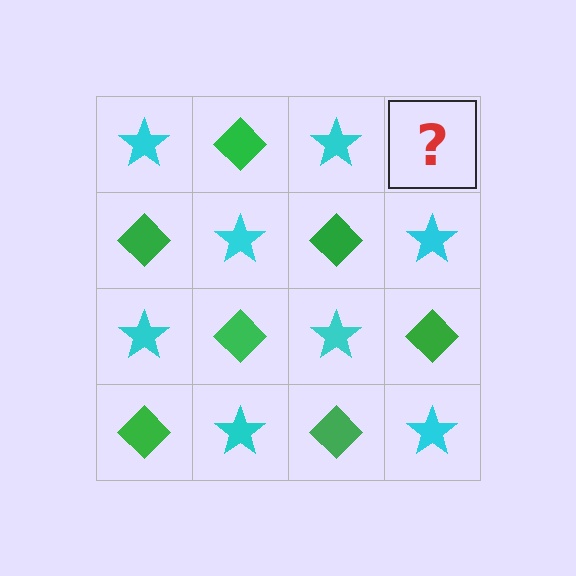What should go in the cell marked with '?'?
The missing cell should contain a green diamond.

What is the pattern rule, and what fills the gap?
The rule is that it alternates cyan star and green diamond in a checkerboard pattern. The gap should be filled with a green diamond.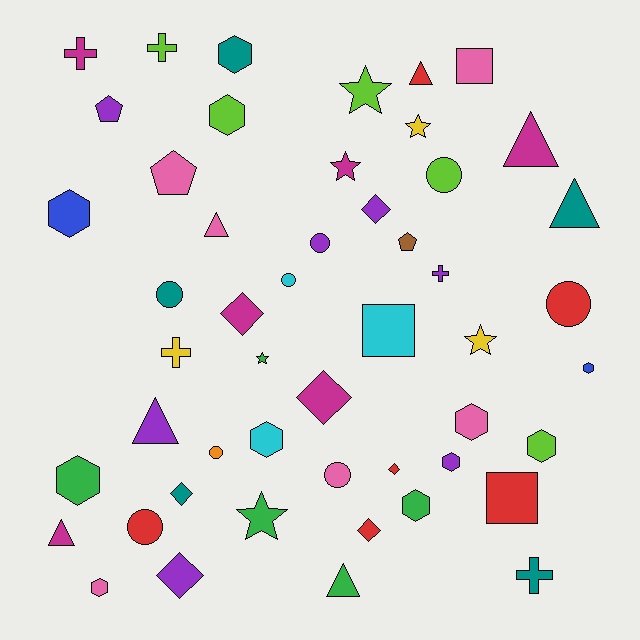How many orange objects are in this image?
There is 1 orange object.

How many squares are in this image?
There are 3 squares.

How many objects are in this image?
There are 50 objects.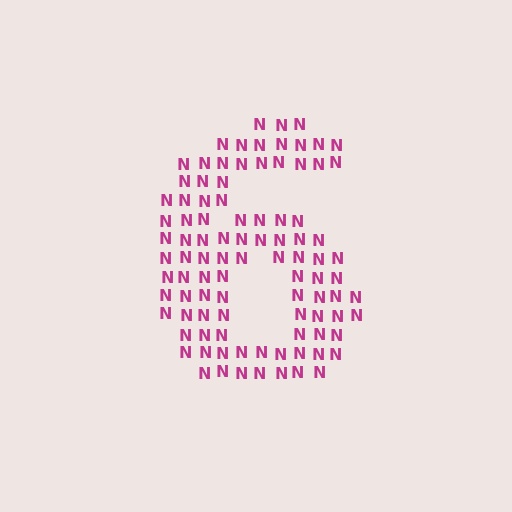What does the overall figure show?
The overall figure shows the digit 6.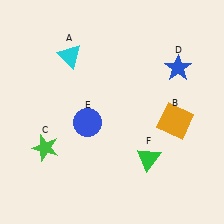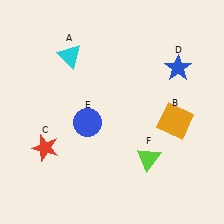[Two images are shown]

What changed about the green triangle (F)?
In Image 1, F is green. In Image 2, it changed to lime.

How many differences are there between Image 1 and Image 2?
There are 2 differences between the two images.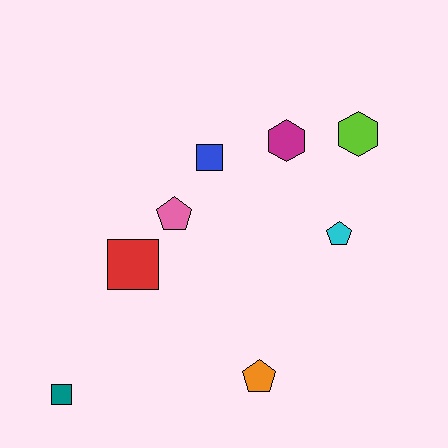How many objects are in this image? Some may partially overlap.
There are 8 objects.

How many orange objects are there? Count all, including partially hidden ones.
There is 1 orange object.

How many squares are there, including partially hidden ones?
There are 3 squares.